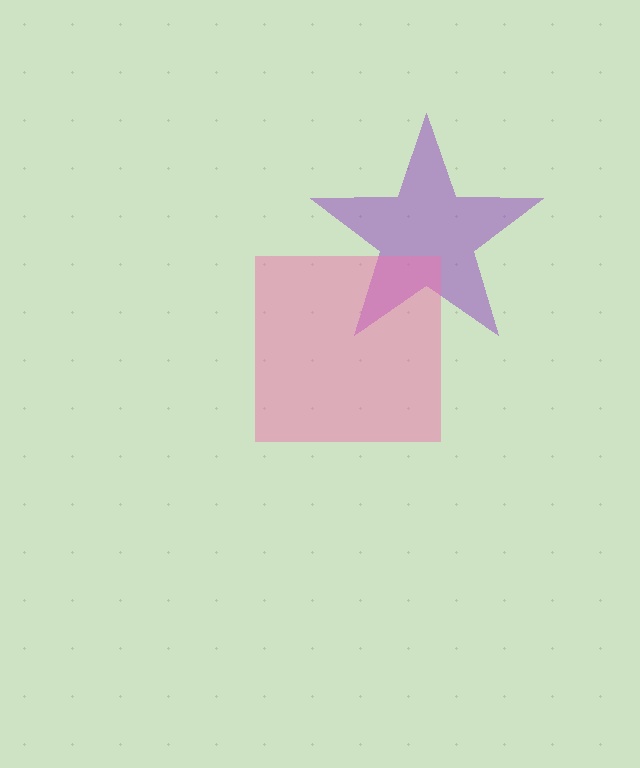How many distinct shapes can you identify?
There are 2 distinct shapes: a purple star, a pink square.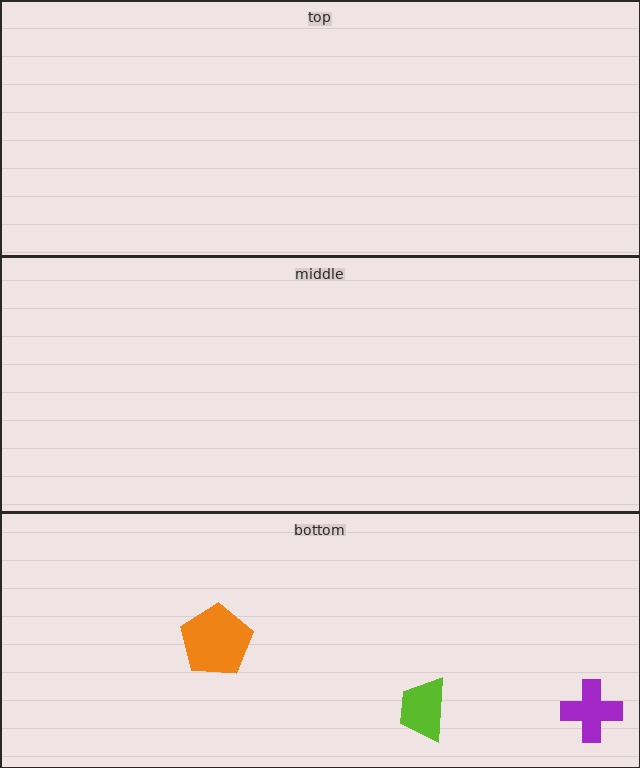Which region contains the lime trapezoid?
The bottom region.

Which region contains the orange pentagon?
The bottom region.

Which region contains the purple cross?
The bottom region.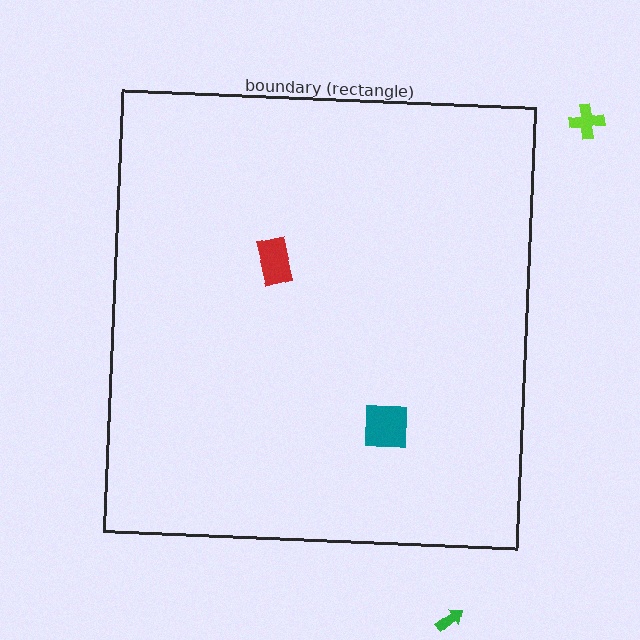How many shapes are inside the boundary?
2 inside, 2 outside.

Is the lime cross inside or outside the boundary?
Outside.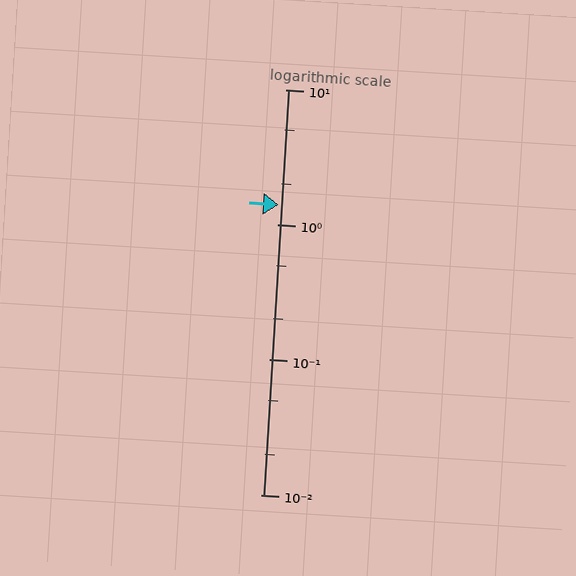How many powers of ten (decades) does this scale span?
The scale spans 3 decades, from 0.01 to 10.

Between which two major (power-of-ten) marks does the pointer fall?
The pointer is between 1 and 10.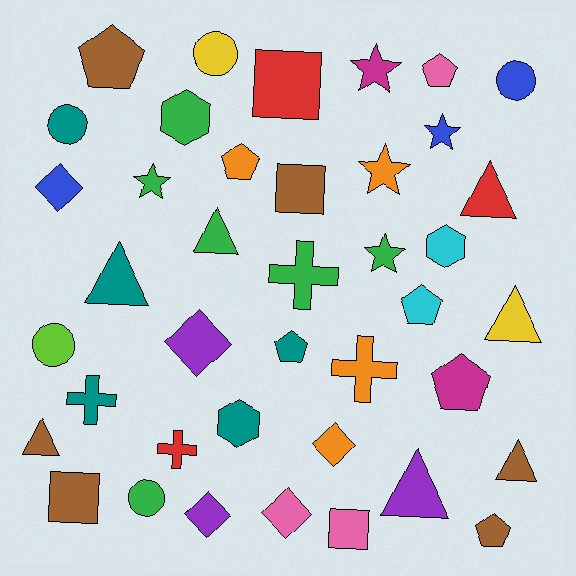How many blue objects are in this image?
There are 3 blue objects.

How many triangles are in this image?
There are 7 triangles.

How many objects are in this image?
There are 40 objects.